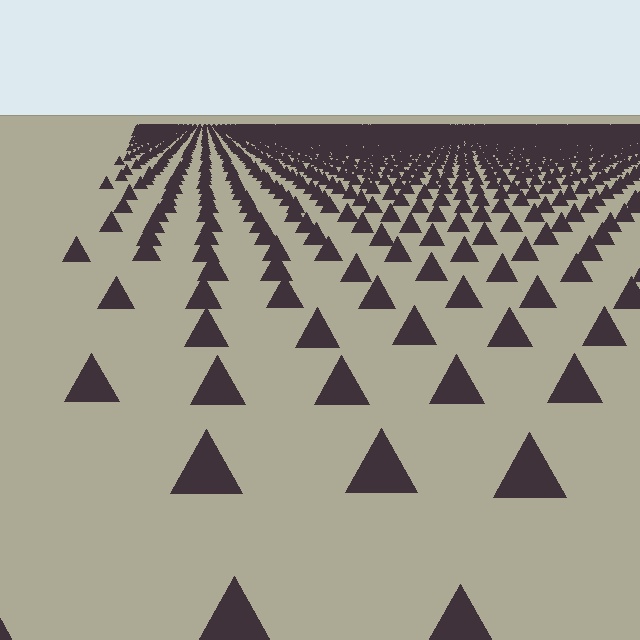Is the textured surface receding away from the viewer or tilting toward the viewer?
The surface is receding away from the viewer. Texture elements get smaller and denser toward the top.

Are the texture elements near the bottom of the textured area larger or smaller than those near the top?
Larger. Near the bottom, elements are closer to the viewer and appear at a bigger on-screen size.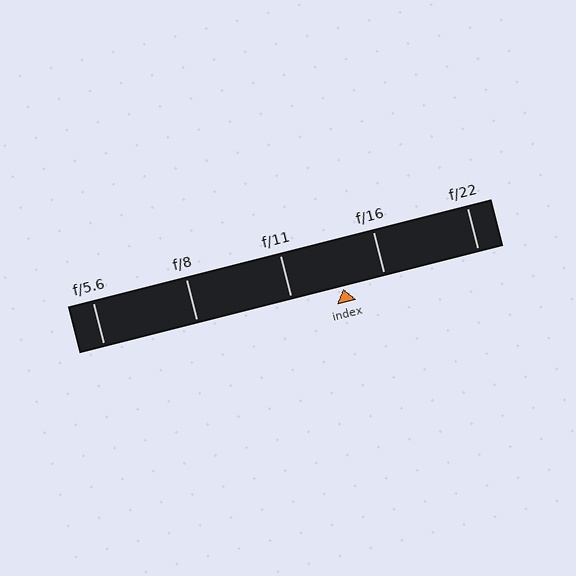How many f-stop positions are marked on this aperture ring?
There are 5 f-stop positions marked.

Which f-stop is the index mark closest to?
The index mark is closest to f/16.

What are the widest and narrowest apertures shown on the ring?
The widest aperture shown is f/5.6 and the narrowest is f/22.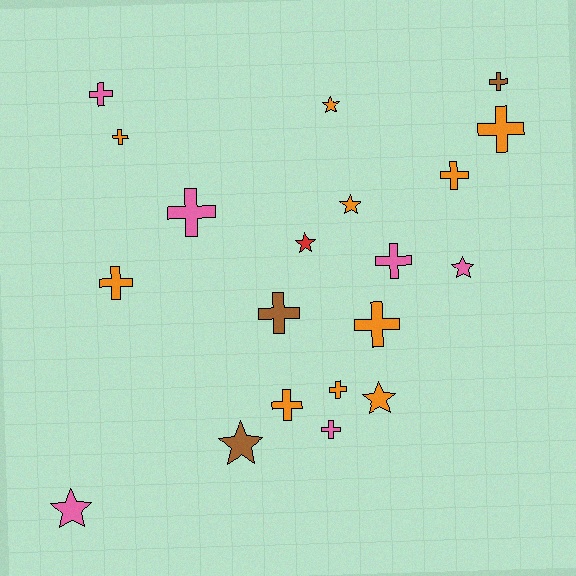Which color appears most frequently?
Orange, with 10 objects.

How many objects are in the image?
There are 20 objects.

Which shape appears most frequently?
Cross, with 13 objects.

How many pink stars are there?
There are 2 pink stars.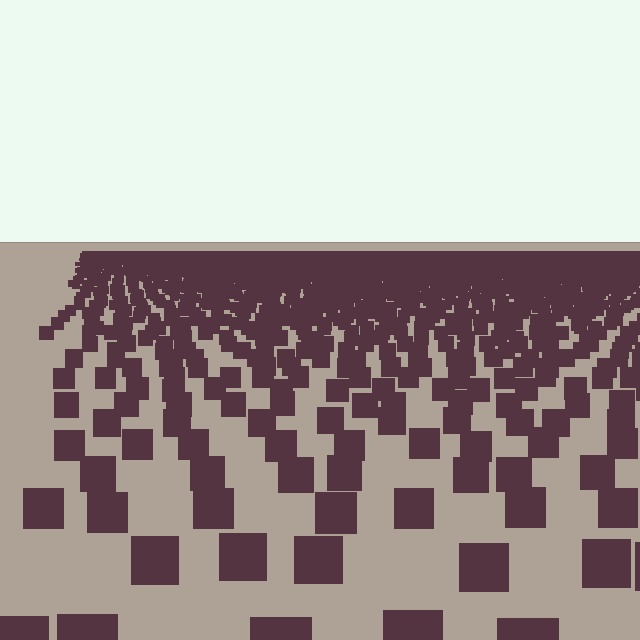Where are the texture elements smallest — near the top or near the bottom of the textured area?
Near the top.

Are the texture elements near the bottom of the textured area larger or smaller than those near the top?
Larger. Near the bottom, elements are closer to the viewer and appear at a bigger on-screen size.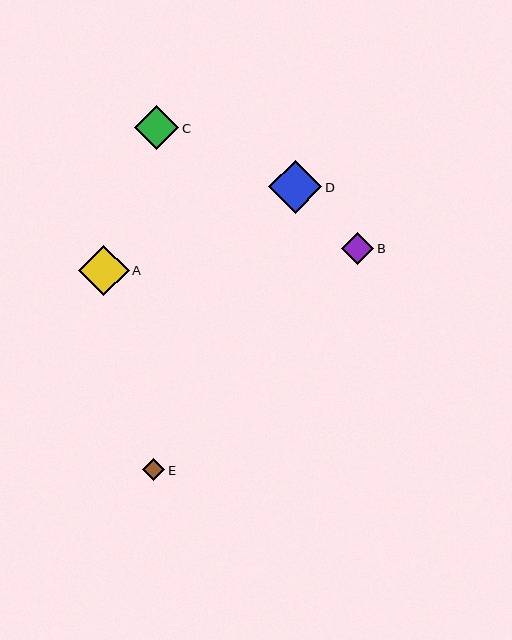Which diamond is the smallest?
Diamond E is the smallest with a size of approximately 22 pixels.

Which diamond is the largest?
Diamond D is the largest with a size of approximately 53 pixels.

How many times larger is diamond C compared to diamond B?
Diamond C is approximately 1.4 times the size of diamond B.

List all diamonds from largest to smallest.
From largest to smallest: D, A, C, B, E.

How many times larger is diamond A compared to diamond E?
Diamond A is approximately 2.3 times the size of diamond E.